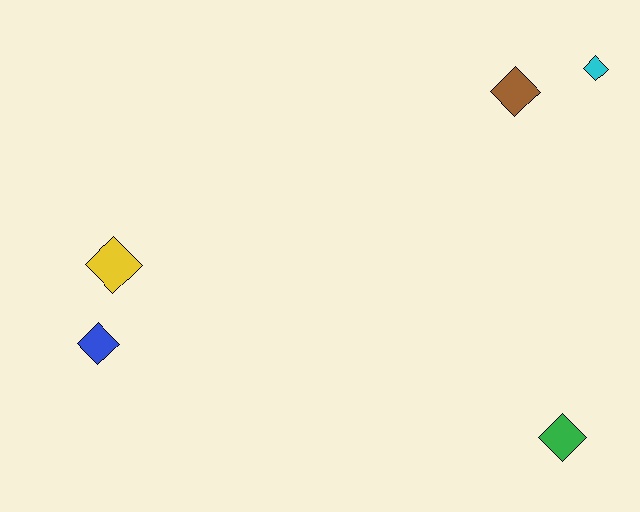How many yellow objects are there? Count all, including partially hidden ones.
There is 1 yellow object.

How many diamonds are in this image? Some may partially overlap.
There are 5 diamonds.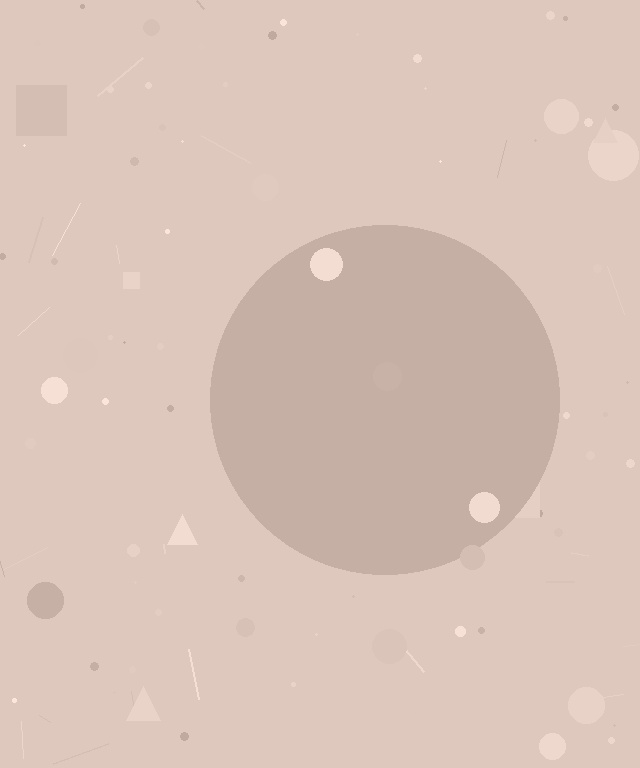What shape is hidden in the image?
A circle is hidden in the image.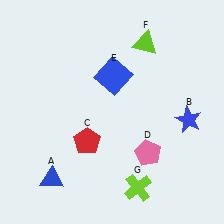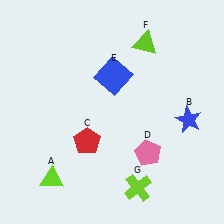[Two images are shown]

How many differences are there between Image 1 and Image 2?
There is 1 difference between the two images.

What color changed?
The triangle (A) changed from blue in Image 1 to lime in Image 2.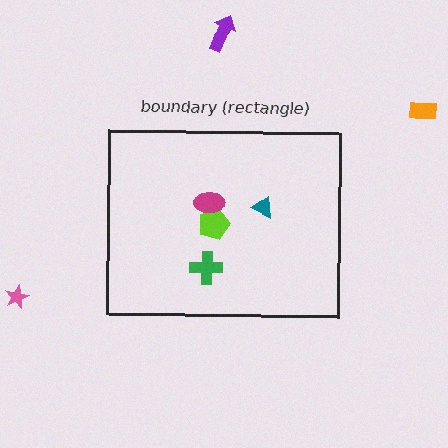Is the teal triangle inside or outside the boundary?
Inside.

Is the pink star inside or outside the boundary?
Outside.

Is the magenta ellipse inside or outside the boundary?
Inside.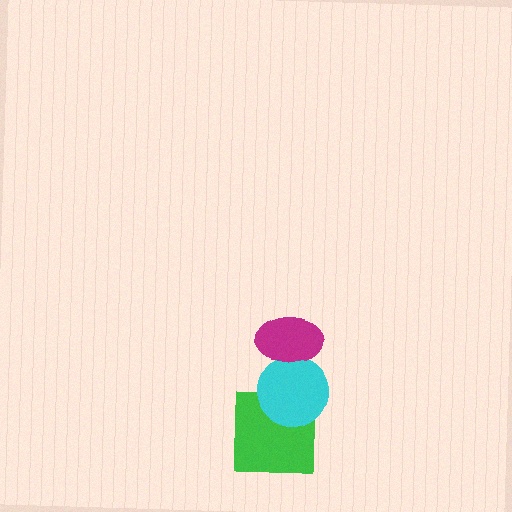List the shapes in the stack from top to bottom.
From top to bottom: the magenta ellipse, the cyan circle, the green square.